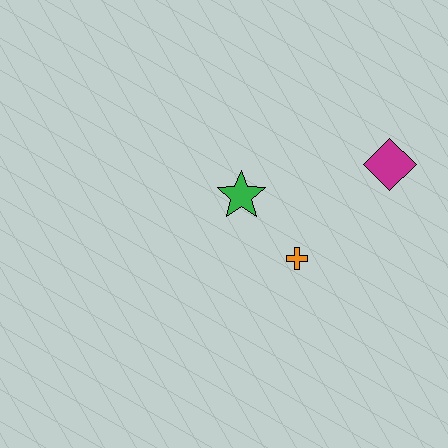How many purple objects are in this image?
There are no purple objects.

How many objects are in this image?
There are 3 objects.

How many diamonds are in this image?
There is 1 diamond.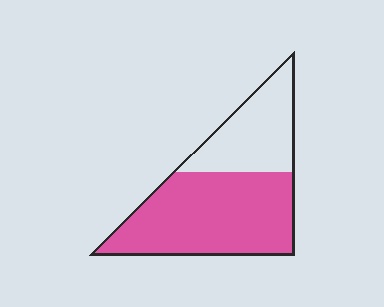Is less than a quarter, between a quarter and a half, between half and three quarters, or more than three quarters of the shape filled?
Between half and three quarters.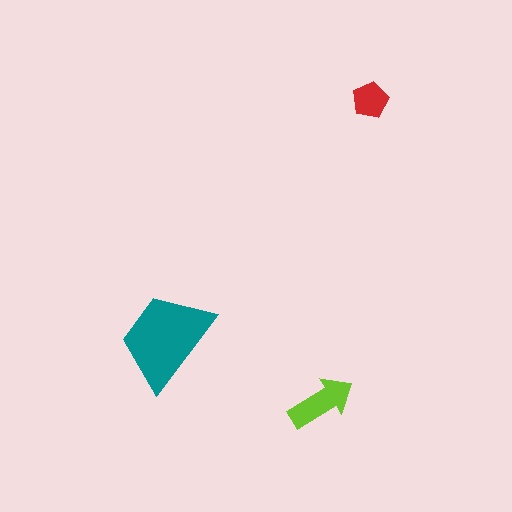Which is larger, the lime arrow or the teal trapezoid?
The teal trapezoid.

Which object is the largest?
The teal trapezoid.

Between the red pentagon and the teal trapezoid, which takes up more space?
The teal trapezoid.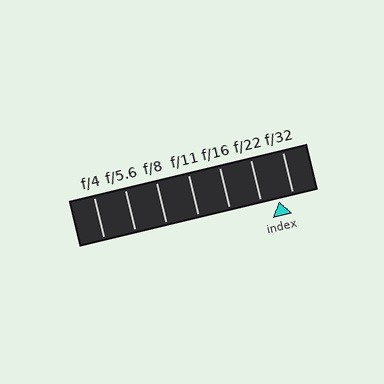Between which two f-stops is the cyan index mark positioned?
The index mark is between f/22 and f/32.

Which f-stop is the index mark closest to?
The index mark is closest to f/32.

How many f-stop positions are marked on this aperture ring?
There are 7 f-stop positions marked.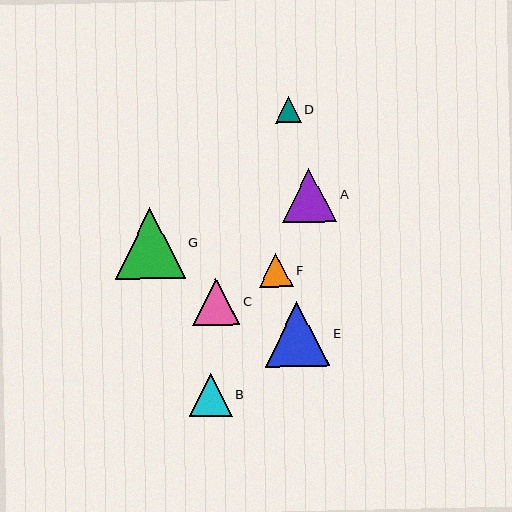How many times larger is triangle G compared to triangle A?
Triangle G is approximately 1.3 times the size of triangle A.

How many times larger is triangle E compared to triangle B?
Triangle E is approximately 1.5 times the size of triangle B.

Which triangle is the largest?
Triangle G is the largest with a size of approximately 70 pixels.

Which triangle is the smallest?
Triangle D is the smallest with a size of approximately 26 pixels.